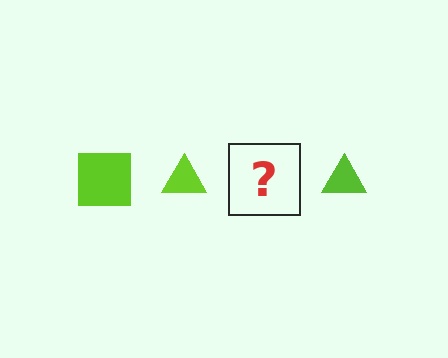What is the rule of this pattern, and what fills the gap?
The rule is that the pattern cycles through square, triangle shapes in lime. The gap should be filled with a lime square.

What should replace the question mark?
The question mark should be replaced with a lime square.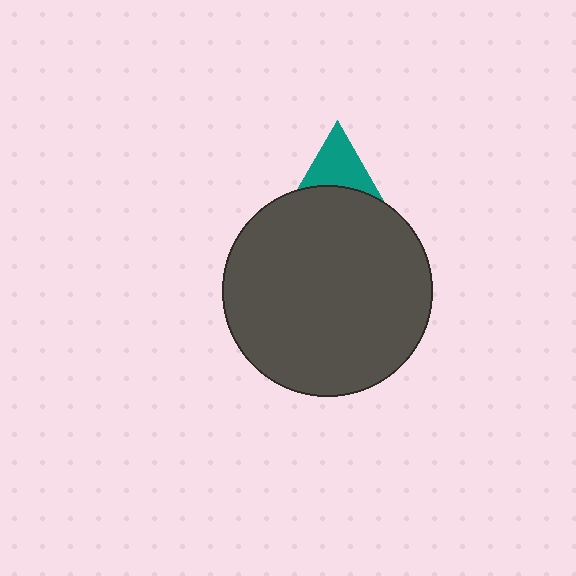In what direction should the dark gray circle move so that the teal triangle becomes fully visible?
The dark gray circle should move down. That is the shortest direction to clear the overlap and leave the teal triangle fully visible.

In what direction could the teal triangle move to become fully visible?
The teal triangle could move up. That would shift it out from behind the dark gray circle entirely.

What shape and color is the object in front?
The object in front is a dark gray circle.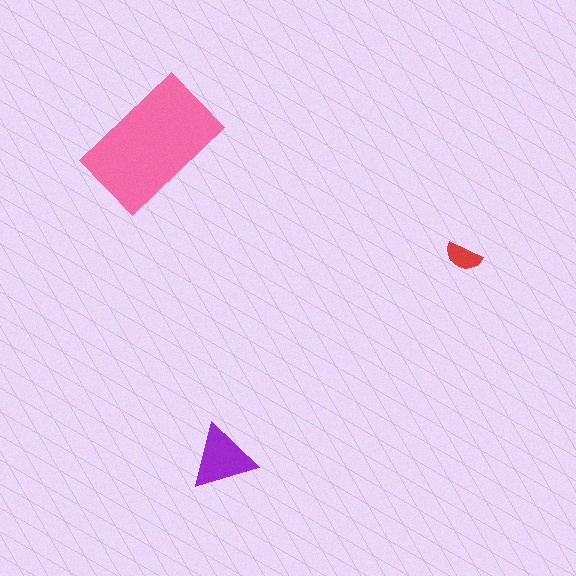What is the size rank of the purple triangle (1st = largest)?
2nd.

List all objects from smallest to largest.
The red semicircle, the purple triangle, the pink rectangle.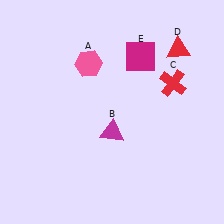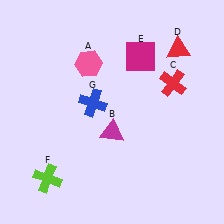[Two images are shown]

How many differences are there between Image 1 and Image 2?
There are 2 differences between the two images.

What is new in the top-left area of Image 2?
A blue cross (G) was added in the top-left area of Image 2.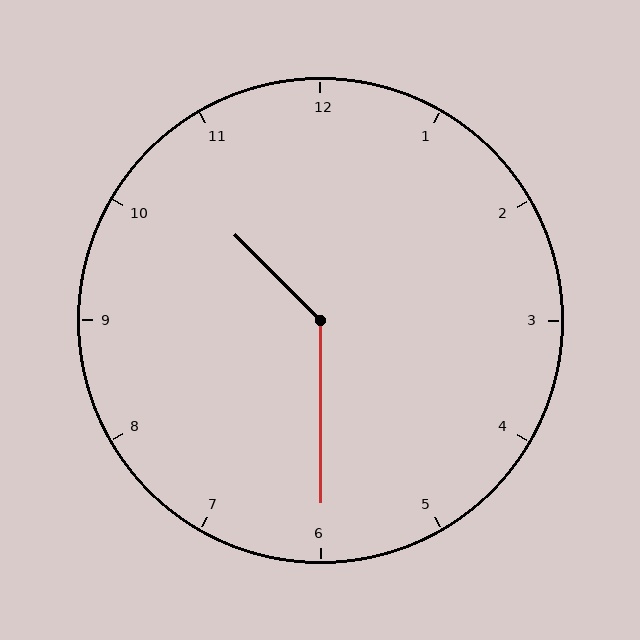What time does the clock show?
10:30.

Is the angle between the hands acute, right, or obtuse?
It is obtuse.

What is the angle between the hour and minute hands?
Approximately 135 degrees.